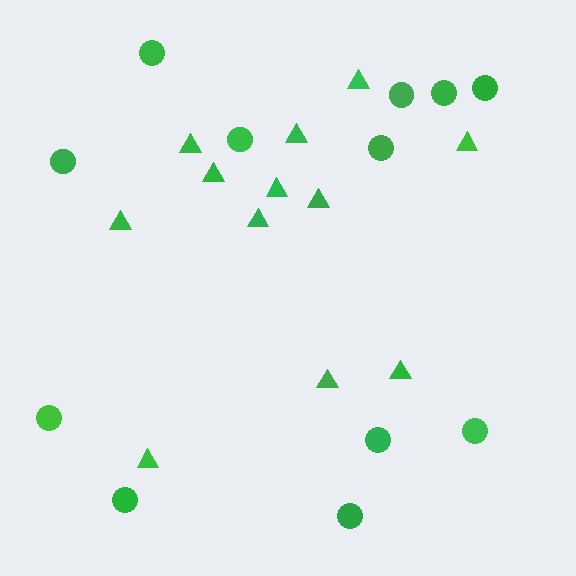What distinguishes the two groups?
There are 2 groups: one group of circles (12) and one group of triangles (12).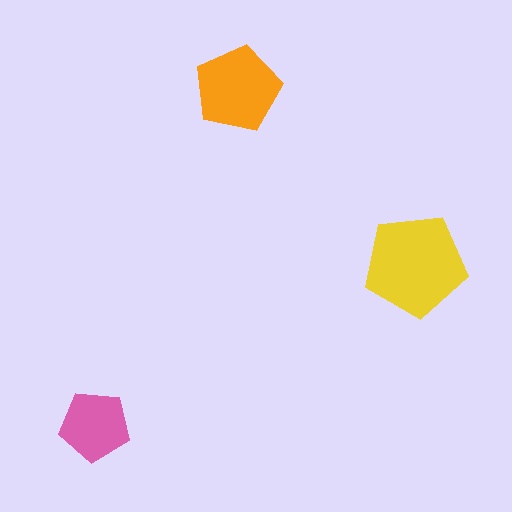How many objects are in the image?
There are 3 objects in the image.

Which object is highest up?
The orange pentagon is topmost.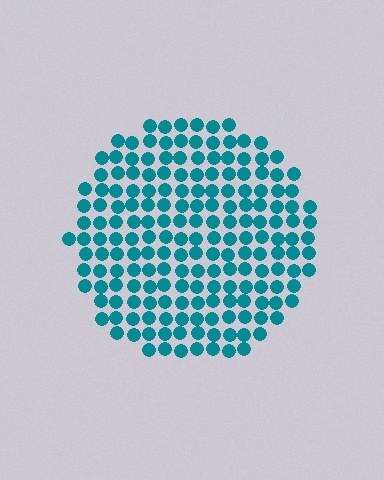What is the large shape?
The large shape is a circle.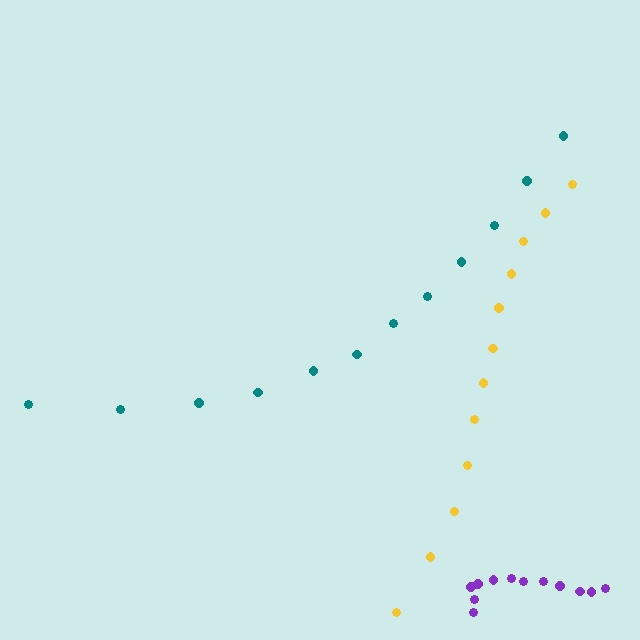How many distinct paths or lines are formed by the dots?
There are 3 distinct paths.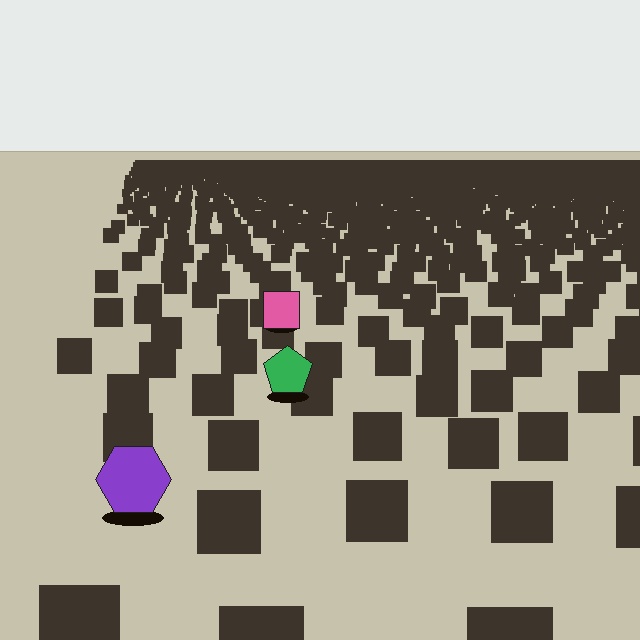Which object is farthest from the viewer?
The pink square is farthest from the viewer. It appears smaller and the ground texture around it is denser.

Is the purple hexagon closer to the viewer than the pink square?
Yes. The purple hexagon is closer — you can tell from the texture gradient: the ground texture is coarser near it.